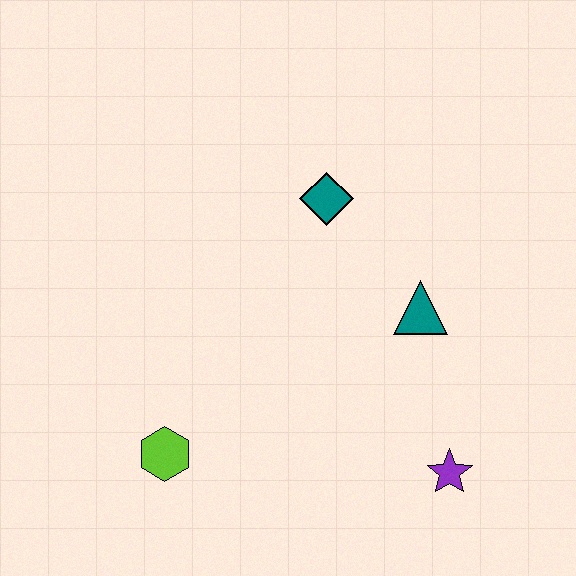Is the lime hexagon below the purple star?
No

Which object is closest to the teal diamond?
The teal triangle is closest to the teal diamond.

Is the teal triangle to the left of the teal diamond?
No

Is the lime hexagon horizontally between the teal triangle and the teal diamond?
No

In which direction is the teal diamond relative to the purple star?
The teal diamond is above the purple star.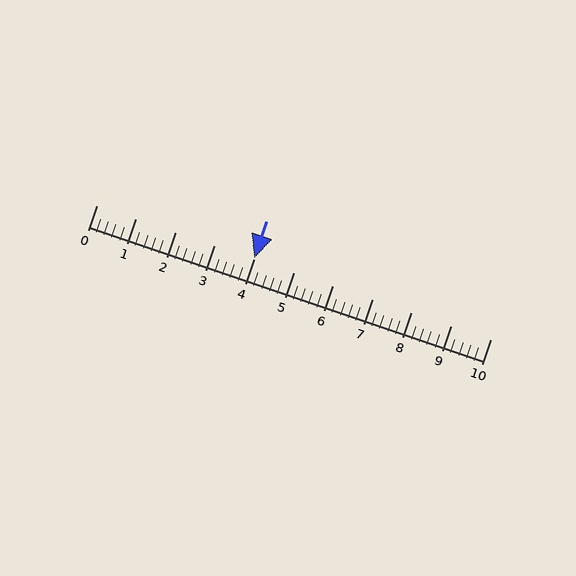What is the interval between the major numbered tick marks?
The major tick marks are spaced 1 units apart.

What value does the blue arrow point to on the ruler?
The blue arrow points to approximately 4.0.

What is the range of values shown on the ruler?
The ruler shows values from 0 to 10.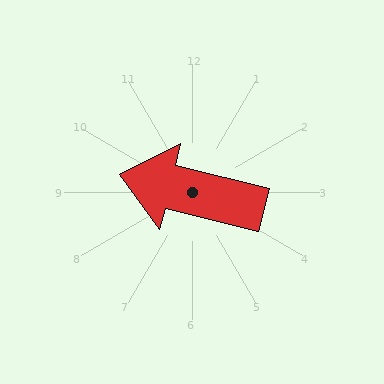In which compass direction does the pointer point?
West.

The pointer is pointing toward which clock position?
Roughly 9 o'clock.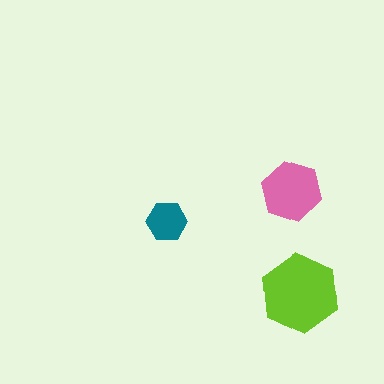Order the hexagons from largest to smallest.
the lime one, the pink one, the teal one.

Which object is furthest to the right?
The lime hexagon is rightmost.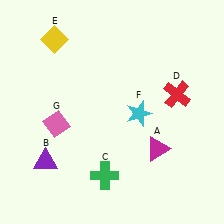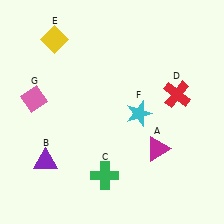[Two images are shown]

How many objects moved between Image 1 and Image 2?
1 object moved between the two images.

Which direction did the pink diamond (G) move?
The pink diamond (G) moved up.